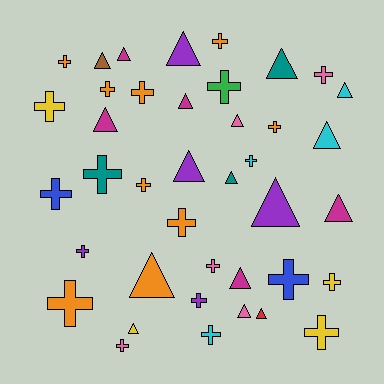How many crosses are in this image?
There are 22 crosses.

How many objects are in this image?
There are 40 objects.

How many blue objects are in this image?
There are 2 blue objects.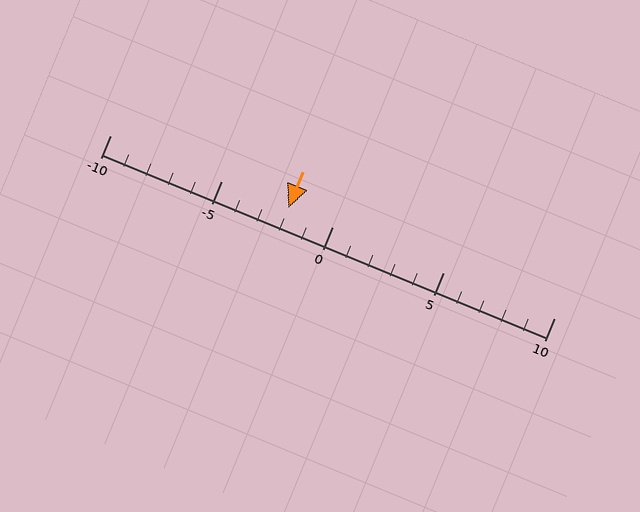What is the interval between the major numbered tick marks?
The major tick marks are spaced 5 units apart.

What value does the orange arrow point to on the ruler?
The orange arrow points to approximately -2.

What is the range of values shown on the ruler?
The ruler shows values from -10 to 10.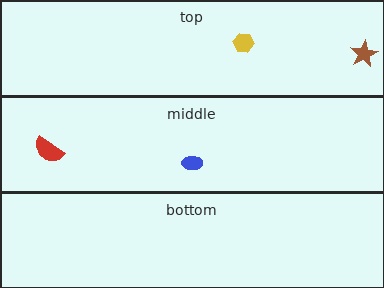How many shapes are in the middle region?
2.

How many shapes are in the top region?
2.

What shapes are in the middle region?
The blue ellipse, the red semicircle.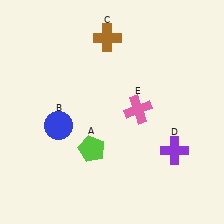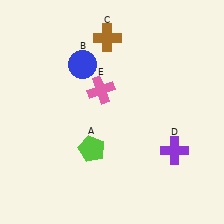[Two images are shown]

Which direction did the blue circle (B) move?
The blue circle (B) moved up.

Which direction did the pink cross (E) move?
The pink cross (E) moved left.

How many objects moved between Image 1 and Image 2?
2 objects moved between the two images.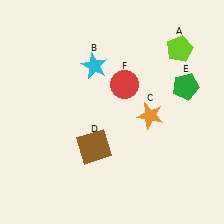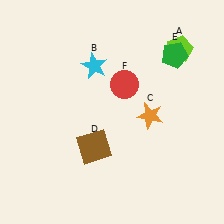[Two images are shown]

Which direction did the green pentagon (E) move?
The green pentagon (E) moved up.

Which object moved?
The green pentagon (E) moved up.